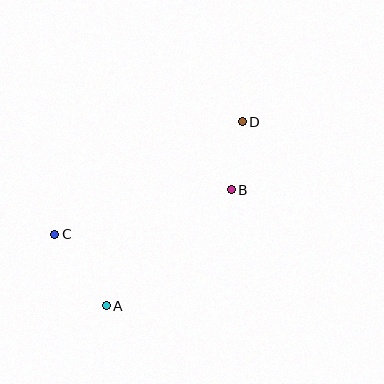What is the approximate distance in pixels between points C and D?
The distance between C and D is approximately 219 pixels.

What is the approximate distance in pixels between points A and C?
The distance between A and C is approximately 88 pixels.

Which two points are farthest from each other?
Points A and D are farthest from each other.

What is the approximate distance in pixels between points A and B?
The distance between A and B is approximately 170 pixels.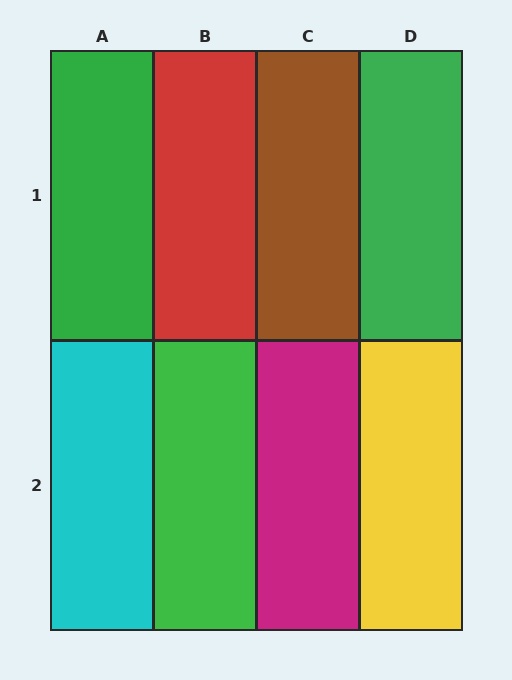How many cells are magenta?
1 cell is magenta.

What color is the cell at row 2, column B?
Green.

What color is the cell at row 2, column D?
Yellow.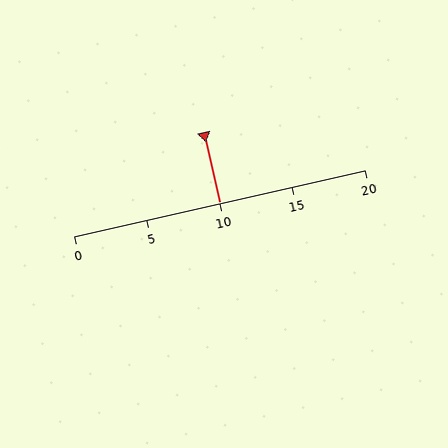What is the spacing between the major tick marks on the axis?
The major ticks are spaced 5 apart.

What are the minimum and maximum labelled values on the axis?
The axis runs from 0 to 20.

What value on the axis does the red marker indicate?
The marker indicates approximately 10.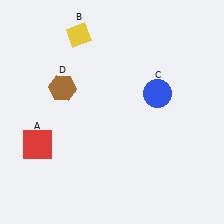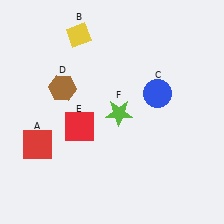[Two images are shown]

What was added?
A red square (E), a lime star (F) were added in Image 2.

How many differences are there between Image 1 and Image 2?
There are 2 differences between the two images.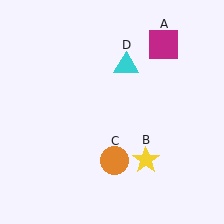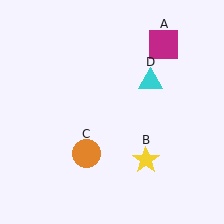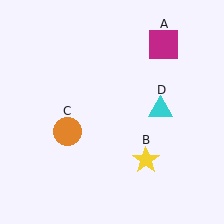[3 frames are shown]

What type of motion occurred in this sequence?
The orange circle (object C), cyan triangle (object D) rotated clockwise around the center of the scene.